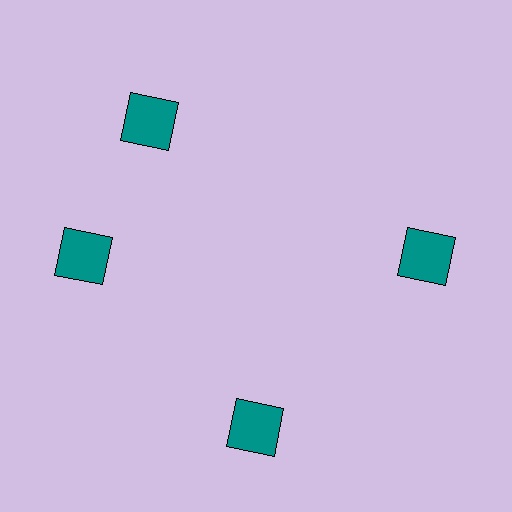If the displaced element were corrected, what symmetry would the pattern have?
It would have 4-fold rotational symmetry — the pattern would map onto itself every 90 degrees.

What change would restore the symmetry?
The symmetry would be restored by rotating it back into even spacing with its neighbors so that all 4 squares sit at equal angles and equal distance from the center.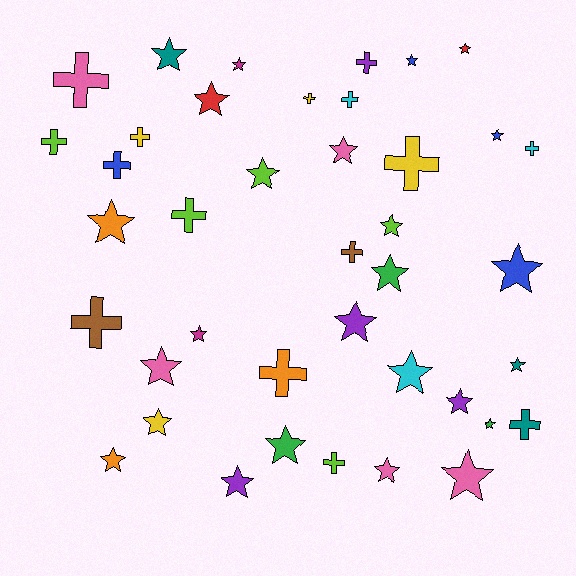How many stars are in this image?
There are 25 stars.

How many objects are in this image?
There are 40 objects.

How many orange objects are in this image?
There are 3 orange objects.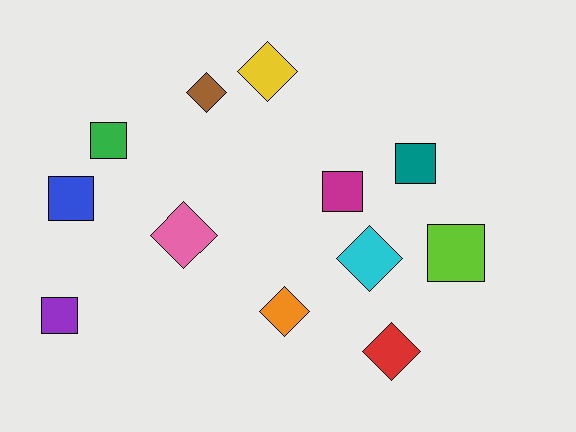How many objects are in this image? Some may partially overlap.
There are 12 objects.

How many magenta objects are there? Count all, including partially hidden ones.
There is 1 magenta object.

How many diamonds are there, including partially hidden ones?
There are 6 diamonds.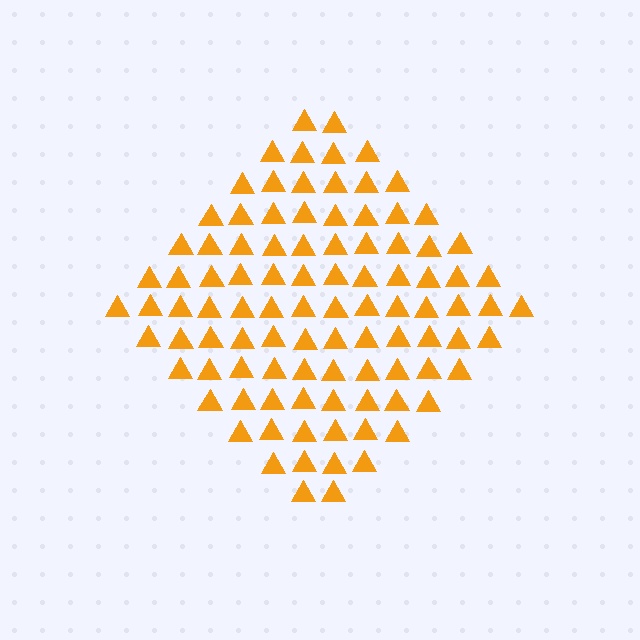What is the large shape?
The large shape is a diamond.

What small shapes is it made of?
It is made of small triangles.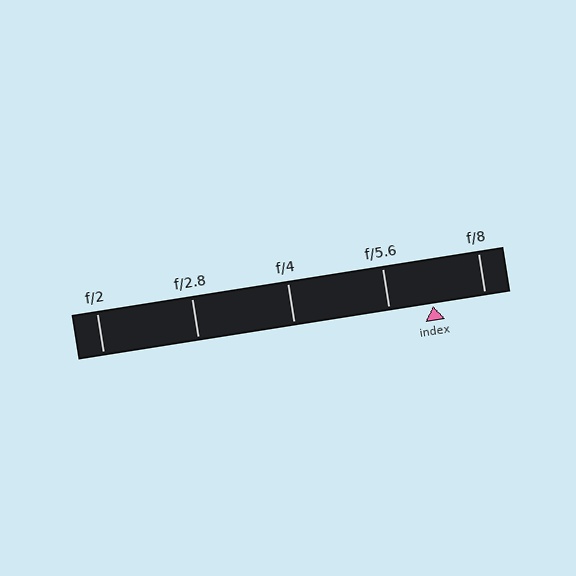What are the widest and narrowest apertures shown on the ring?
The widest aperture shown is f/2 and the narrowest is f/8.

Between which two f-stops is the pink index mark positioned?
The index mark is between f/5.6 and f/8.